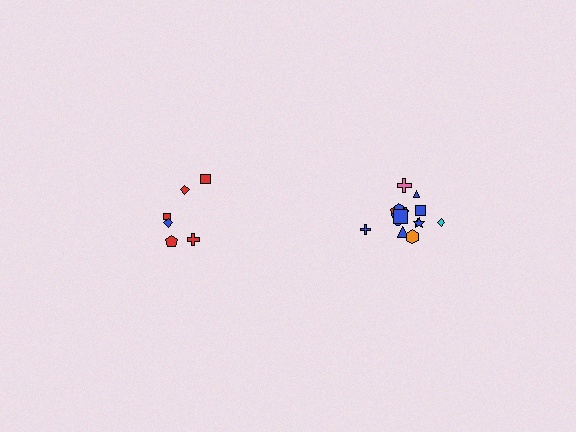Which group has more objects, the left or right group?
The right group.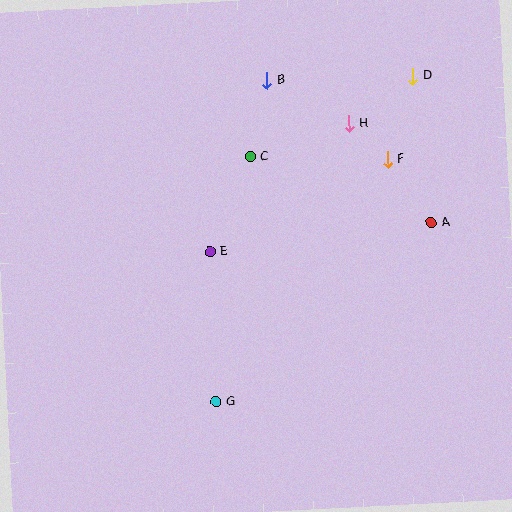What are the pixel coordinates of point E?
Point E is at (210, 251).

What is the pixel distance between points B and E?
The distance between B and E is 180 pixels.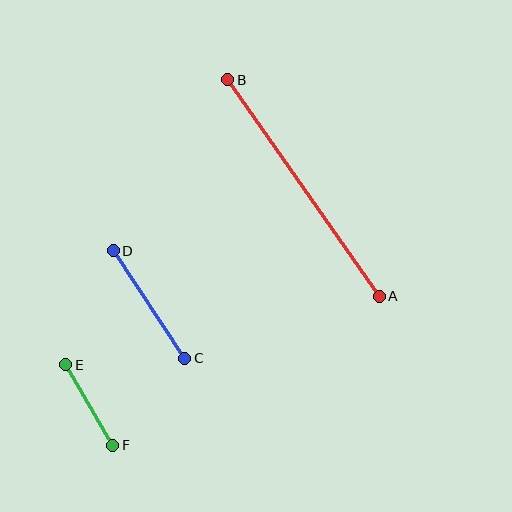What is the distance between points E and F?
The distance is approximately 93 pixels.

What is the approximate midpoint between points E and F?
The midpoint is at approximately (89, 405) pixels.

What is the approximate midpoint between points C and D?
The midpoint is at approximately (149, 304) pixels.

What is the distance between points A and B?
The distance is approximately 265 pixels.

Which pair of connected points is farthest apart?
Points A and B are farthest apart.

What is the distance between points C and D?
The distance is approximately 129 pixels.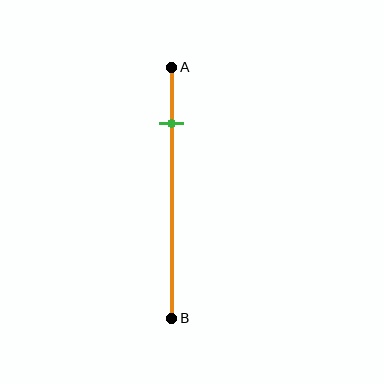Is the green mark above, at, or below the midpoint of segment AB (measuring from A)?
The green mark is above the midpoint of segment AB.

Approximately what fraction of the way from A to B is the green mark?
The green mark is approximately 20% of the way from A to B.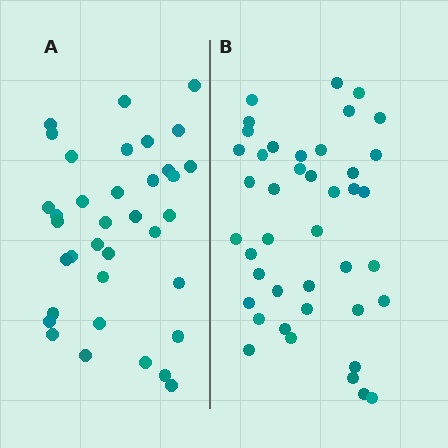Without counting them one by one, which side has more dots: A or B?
Region B (the right region) has more dots.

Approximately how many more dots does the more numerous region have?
Region B has about 6 more dots than region A.